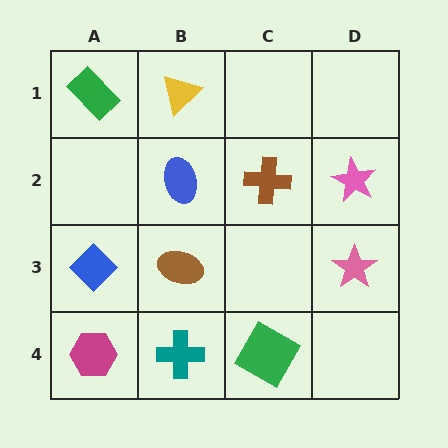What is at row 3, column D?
A pink star.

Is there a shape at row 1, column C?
No, that cell is empty.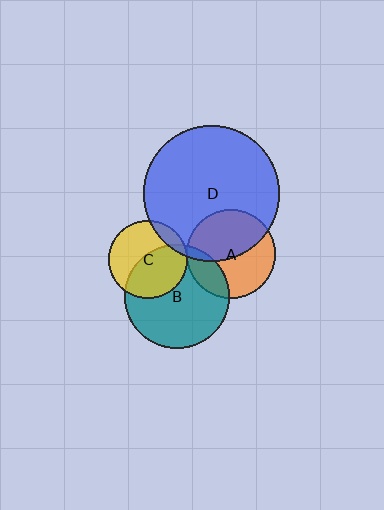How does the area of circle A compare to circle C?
Approximately 1.3 times.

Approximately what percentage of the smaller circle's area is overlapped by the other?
Approximately 5%.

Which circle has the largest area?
Circle D (blue).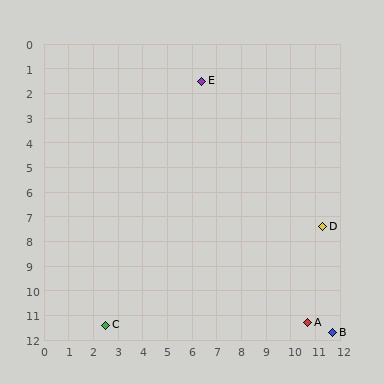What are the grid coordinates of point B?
Point B is at approximately (11.7, 11.7).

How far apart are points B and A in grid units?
Points B and A are about 1.1 grid units apart.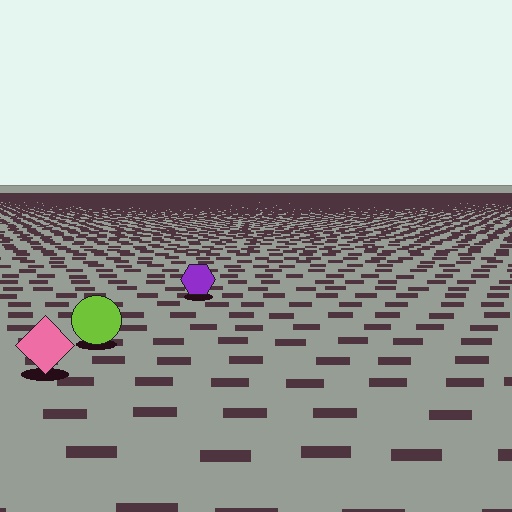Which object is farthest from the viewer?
The purple hexagon is farthest from the viewer. It appears smaller and the ground texture around it is denser.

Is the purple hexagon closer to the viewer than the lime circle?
No. The lime circle is closer — you can tell from the texture gradient: the ground texture is coarser near it.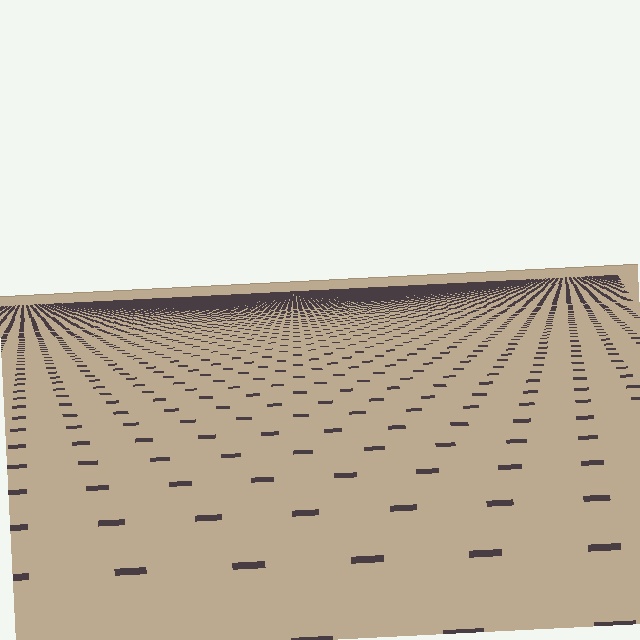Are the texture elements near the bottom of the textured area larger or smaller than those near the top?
Larger. Near the bottom, elements are closer to the viewer and appear at a bigger on-screen size.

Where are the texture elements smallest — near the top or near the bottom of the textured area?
Near the top.